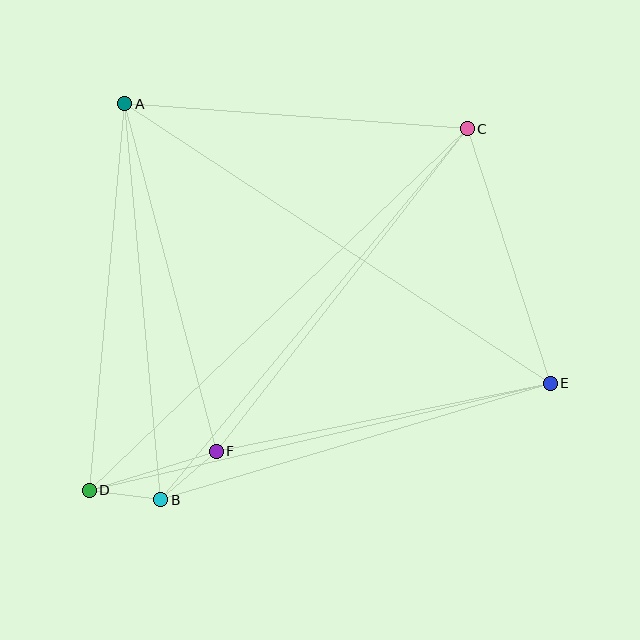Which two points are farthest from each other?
Points C and D are farthest from each other.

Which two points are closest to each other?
Points B and D are closest to each other.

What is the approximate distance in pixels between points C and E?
The distance between C and E is approximately 267 pixels.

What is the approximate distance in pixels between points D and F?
The distance between D and F is approximately 133 pixels.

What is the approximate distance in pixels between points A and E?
The distance between A and E is approximately 509 pixels.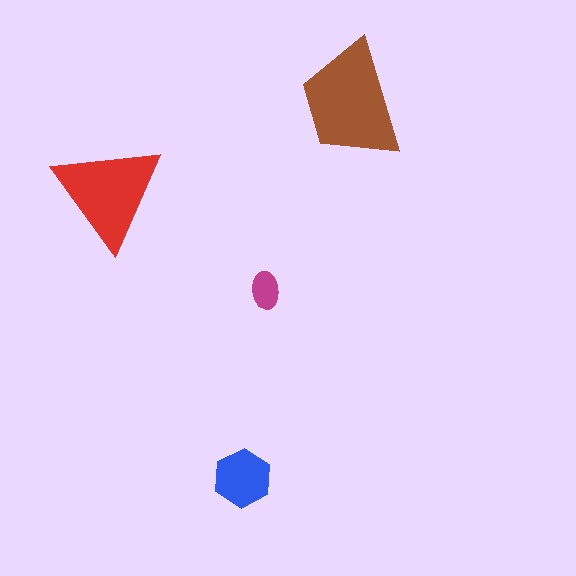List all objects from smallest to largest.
The magenta ellipse, the blue hexagon, the red triangle, the brown trapezoid.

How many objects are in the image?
There are 4 objects in the image.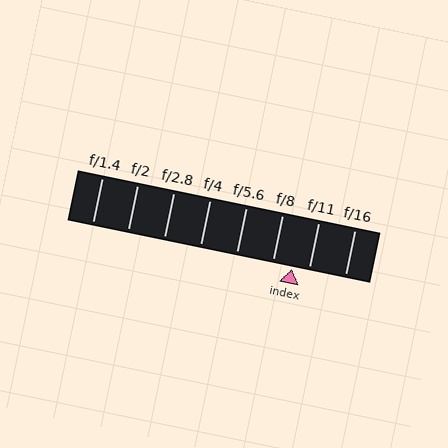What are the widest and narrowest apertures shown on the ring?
The widest aperture shown is f/1.4 and the narrowest is f/16.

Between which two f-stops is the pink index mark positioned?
The index mark is between f/8 and f/11.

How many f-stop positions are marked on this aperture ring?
There are 8 f-stop positions marked.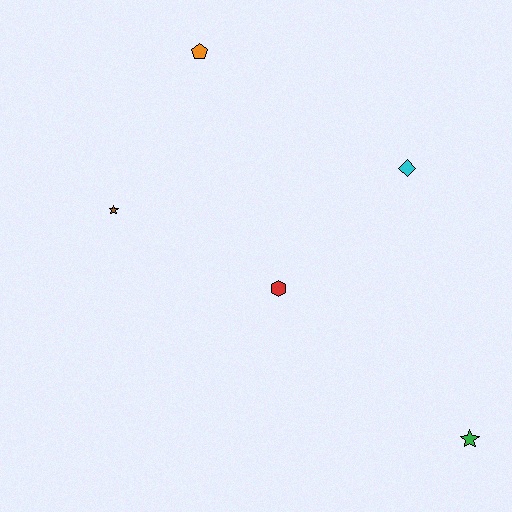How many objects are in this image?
There are 5 objects.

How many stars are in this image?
There are 2 stars.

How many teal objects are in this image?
There are no teal objects.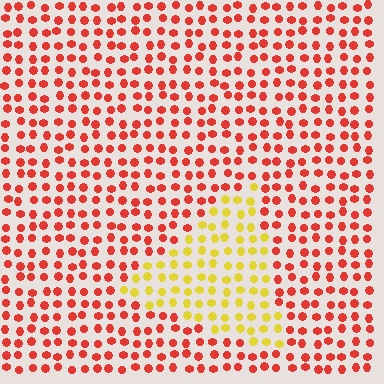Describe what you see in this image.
The image is filled with small red elements in a uniform arrangement. A triangle-shaped region is visible where the elements are tinted to a slightly different hue, forming a subtle color boundary.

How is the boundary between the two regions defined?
The boundary is defined purely by a slight shift in hue (about 54 degrees). Spacing, size, and orientation are identical on both sides.